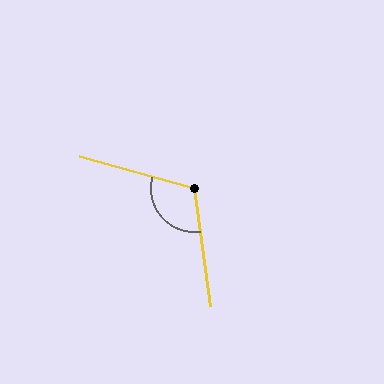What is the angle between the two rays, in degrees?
Approximately 113 degrees.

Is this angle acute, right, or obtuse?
It is obtuse.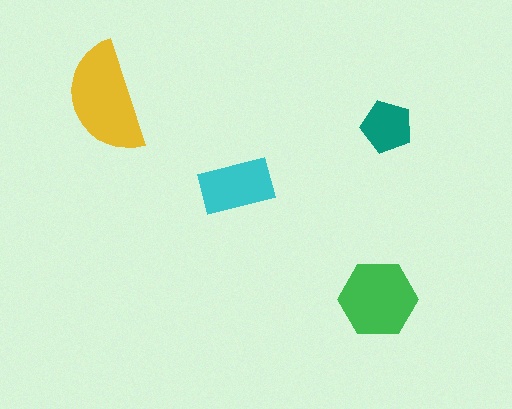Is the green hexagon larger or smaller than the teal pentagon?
Larger.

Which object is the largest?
The yellow semicircle.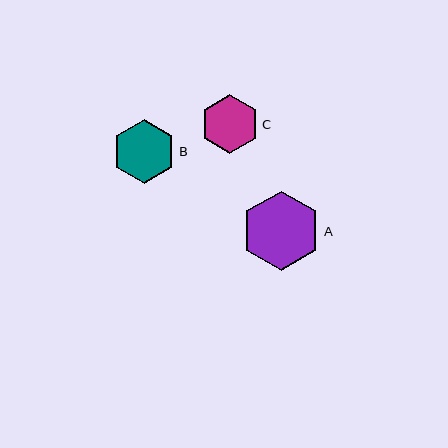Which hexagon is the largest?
Hexagon A is the largest with a size of approximately 79 pixels.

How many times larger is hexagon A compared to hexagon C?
Hexagon A is approximately 1.3 times the size of hexagon C.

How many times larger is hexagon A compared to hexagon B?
Hexagon A is approximately 1.2 times the size of hexagon B.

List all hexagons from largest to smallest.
From largest to smallest: A, B, C.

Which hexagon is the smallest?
Hexagon C is the smallest with a size of approximately 59 pixels.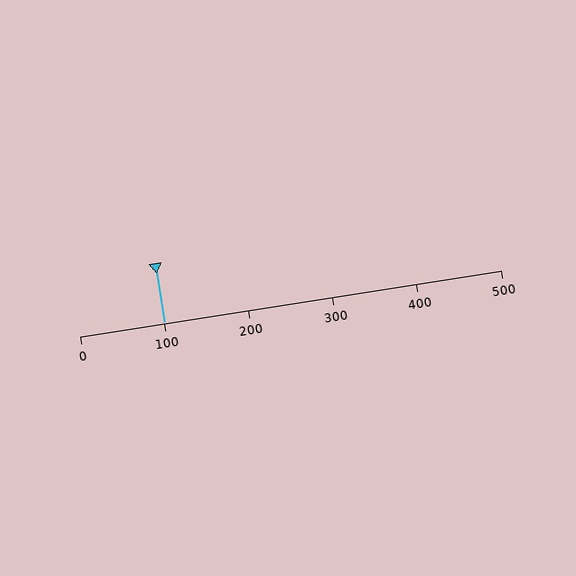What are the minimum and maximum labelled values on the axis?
The axis runs from 0 to 500.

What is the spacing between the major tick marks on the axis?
The major ticks are spaced 100 apart.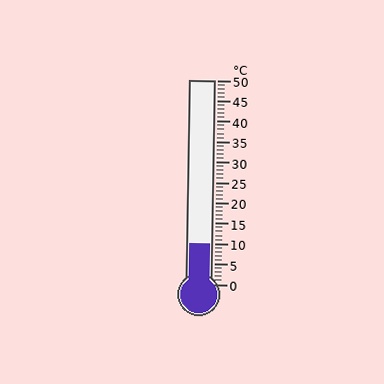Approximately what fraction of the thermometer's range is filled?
The thermometer is filled to approximately 20% of its range.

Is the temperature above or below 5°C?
The temperature is above 5°C.